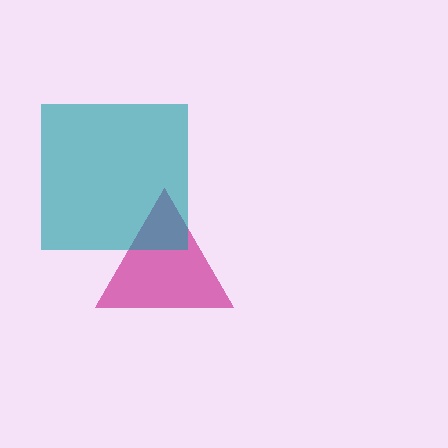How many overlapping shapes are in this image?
There are 2 overlapping shapes in the image.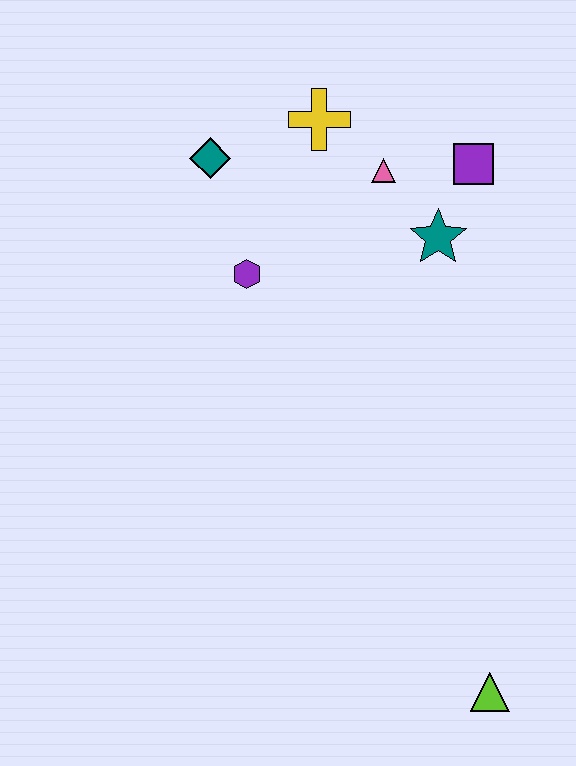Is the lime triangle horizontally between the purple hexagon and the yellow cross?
No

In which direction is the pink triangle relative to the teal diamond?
The pink triangle is to the right of the teal diamond.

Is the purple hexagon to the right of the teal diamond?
Yes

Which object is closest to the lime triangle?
The teal star is closest to the lime triangle.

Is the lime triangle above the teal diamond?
No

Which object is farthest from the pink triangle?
The lime triangle is farthest from the pink triangle.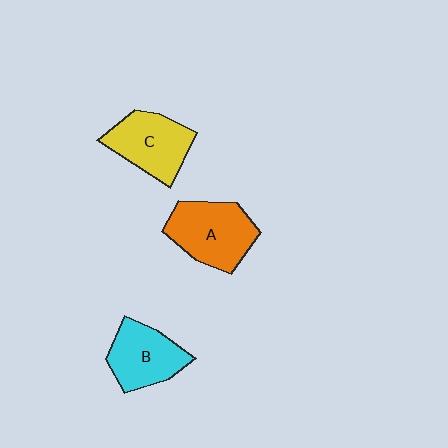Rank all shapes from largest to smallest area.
From largest to smallest: A (orange), C (yellow), B (cyan).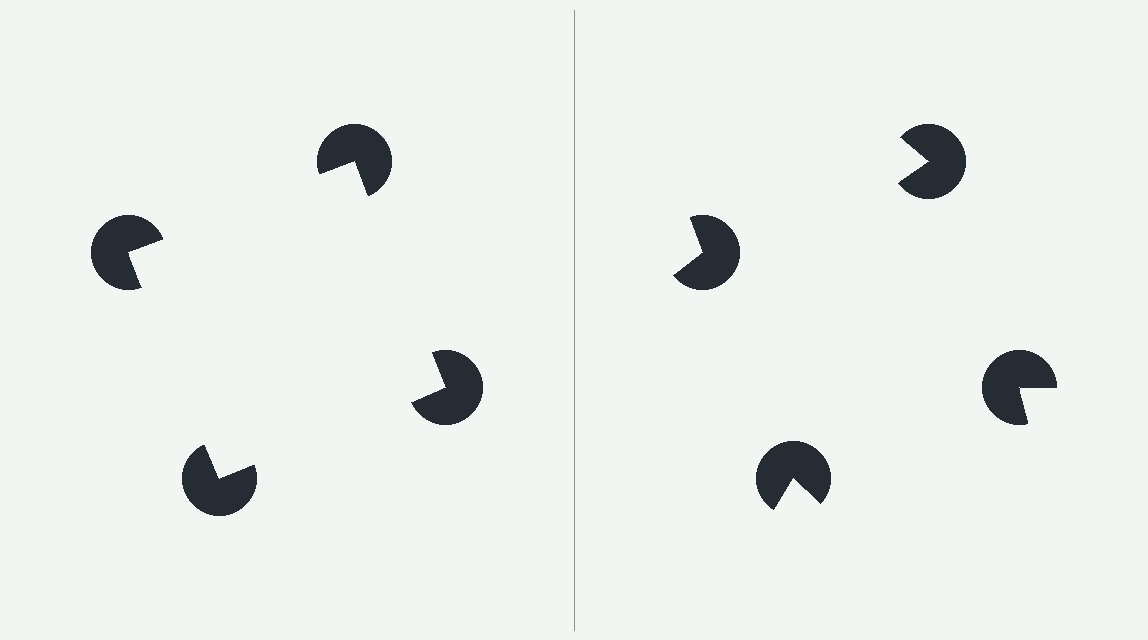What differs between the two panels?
The pac-man discs are positioned identically on both sides; only the wedge orientations differ. On the left they align to a square; on the right they are misaligned.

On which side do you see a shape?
An illusory square appears on the left side. On the right side the wedge cuts are rotated, so no coherent shape forms.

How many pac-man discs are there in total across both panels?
8 — 4 on each side.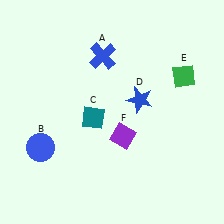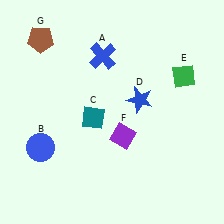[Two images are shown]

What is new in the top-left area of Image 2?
A brown pentagon (G) was added in the top-left area of Image 2.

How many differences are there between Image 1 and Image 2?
There is 1 difference between the two images.